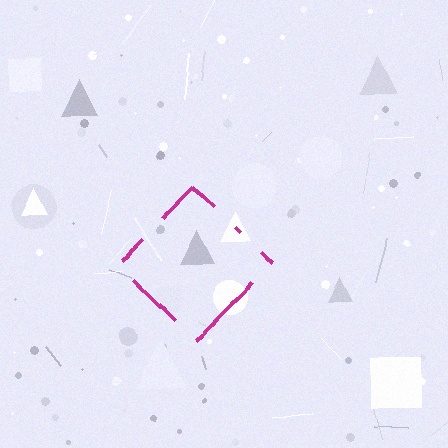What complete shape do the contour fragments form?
The contour fragments form a diamond.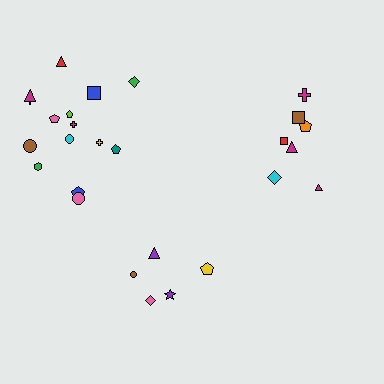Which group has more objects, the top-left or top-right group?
The top-left group.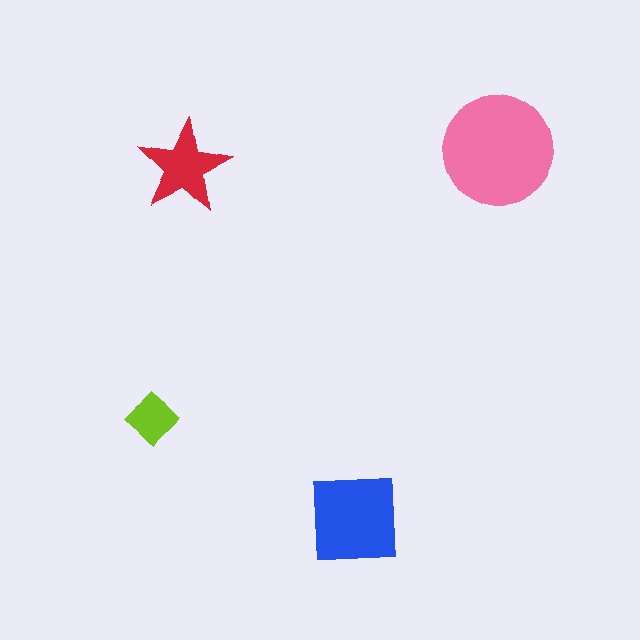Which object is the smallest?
The lime diamond.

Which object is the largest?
The pink circle.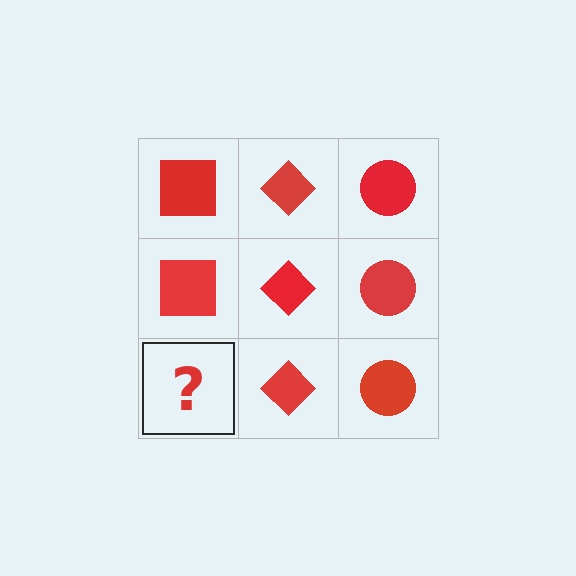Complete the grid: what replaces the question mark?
The question mark should be replaced with a red square.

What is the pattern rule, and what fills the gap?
The rule is that each column has a consistent shape. The gap should be filled with a red square.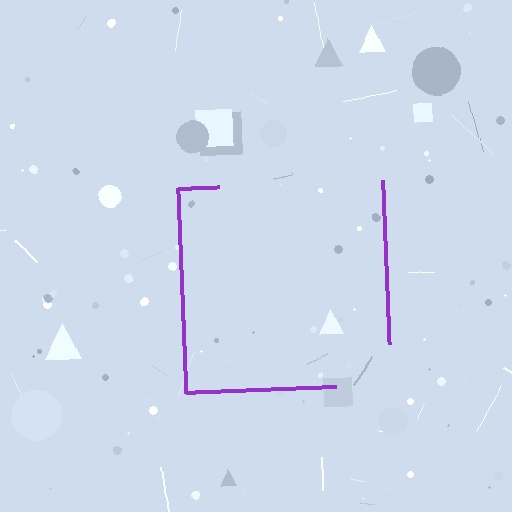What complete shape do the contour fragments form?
The contour fragments form a square.